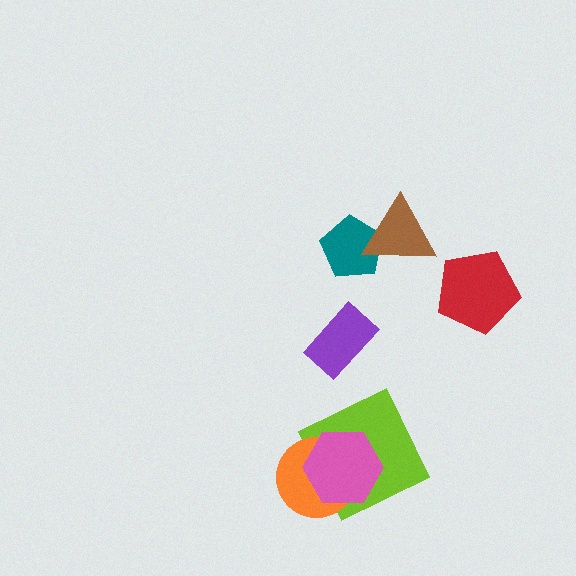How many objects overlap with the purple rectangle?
0 objects overlap with the purple rectangle.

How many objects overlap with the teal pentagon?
1 object overlaps with the teal pentagon.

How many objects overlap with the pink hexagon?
2 objects overlap with the pink hexagon.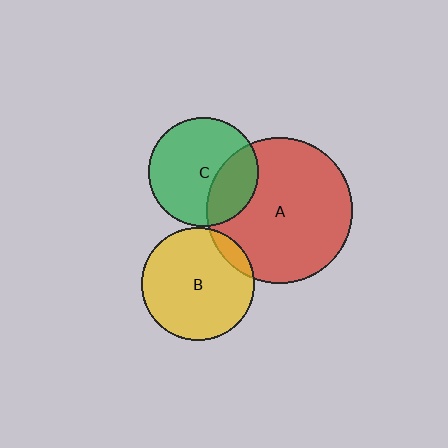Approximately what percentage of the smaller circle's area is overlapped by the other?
Approximately 10%.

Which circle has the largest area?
Circle A (red).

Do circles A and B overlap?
Yes.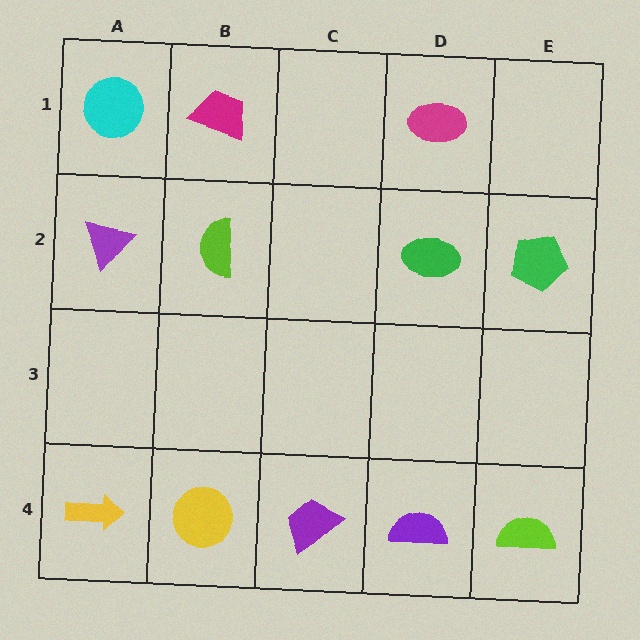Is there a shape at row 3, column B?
No, that cell is empty.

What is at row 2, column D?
A green ellipse.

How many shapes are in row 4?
5 shapes.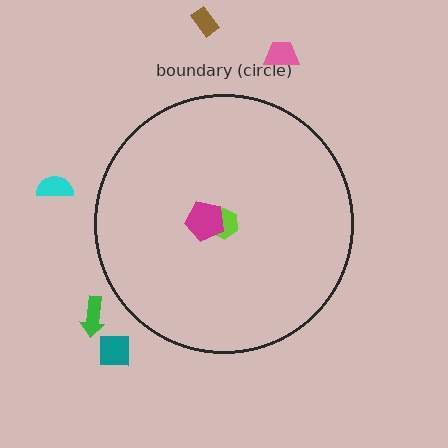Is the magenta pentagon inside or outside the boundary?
Inside.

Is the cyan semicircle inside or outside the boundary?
Outside.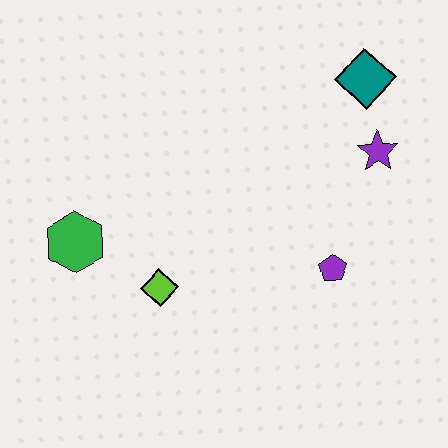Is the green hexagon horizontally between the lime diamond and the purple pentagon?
No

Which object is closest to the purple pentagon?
The purple star is closest to the purple pentagon.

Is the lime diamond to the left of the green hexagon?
No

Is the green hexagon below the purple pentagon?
No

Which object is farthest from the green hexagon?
The teal diamond is farthest from the green hexagon.